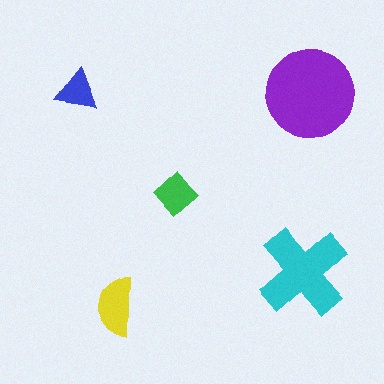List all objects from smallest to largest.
The blue triangle, the green diamond, the yellow semicircle, the cyan cross, the purple circle.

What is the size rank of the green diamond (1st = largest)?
4th.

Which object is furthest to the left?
The blue triangle is leftmost.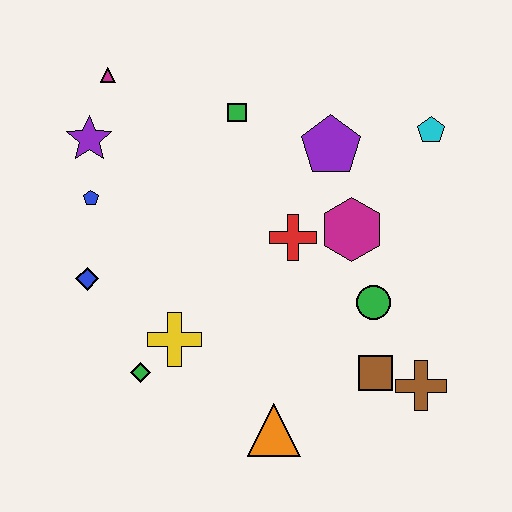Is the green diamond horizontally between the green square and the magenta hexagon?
No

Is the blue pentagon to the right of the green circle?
No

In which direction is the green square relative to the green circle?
The green square is above the green circle.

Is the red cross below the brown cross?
No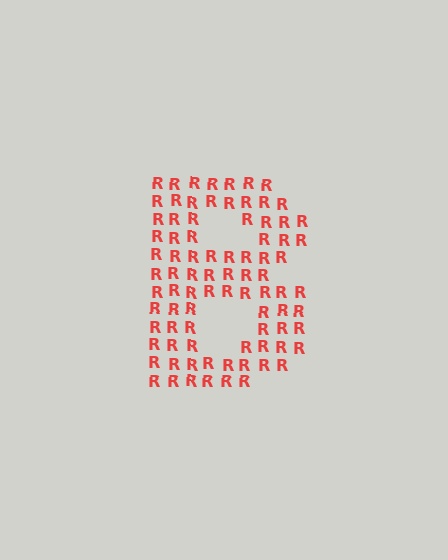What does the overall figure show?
The overall figure shows the letter B.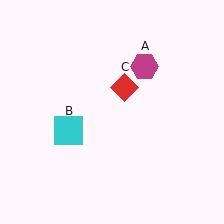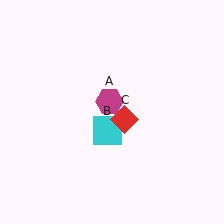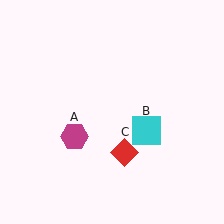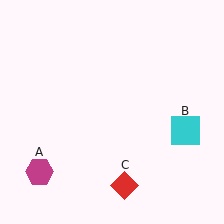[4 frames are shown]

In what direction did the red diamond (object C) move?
The red diamond (object C) moved down.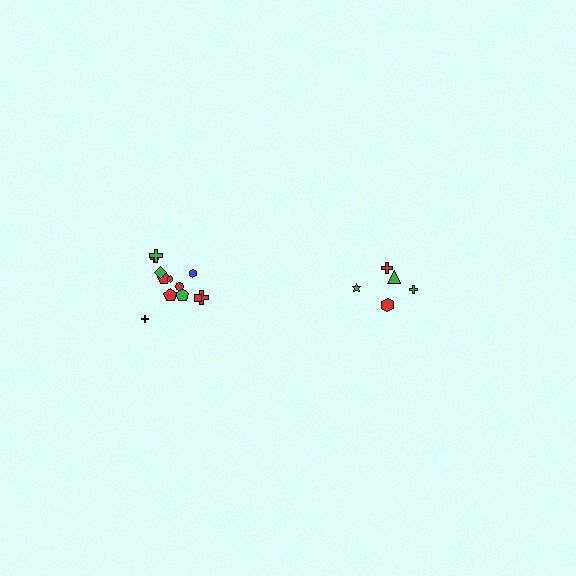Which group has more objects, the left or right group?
The left group.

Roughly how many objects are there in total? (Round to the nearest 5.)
Roughly 15 objects in total.